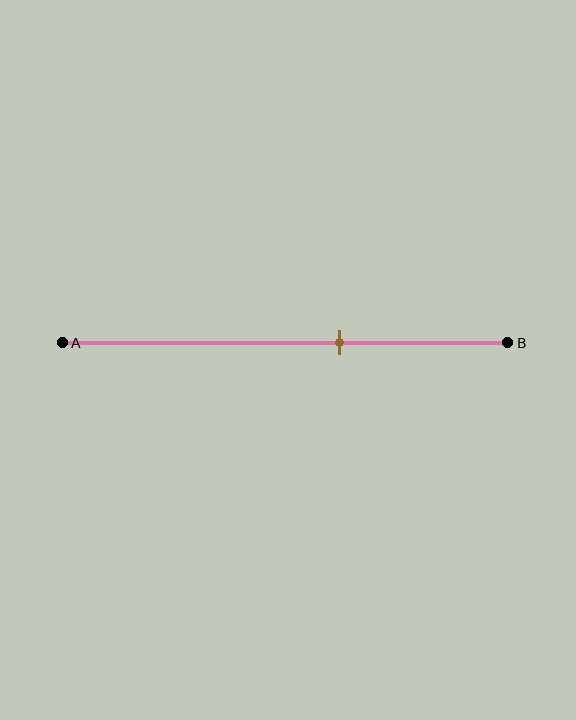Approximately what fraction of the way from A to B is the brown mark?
The brown mark is approximately 60% of the way from A to B.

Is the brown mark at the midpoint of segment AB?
No, the mark is at about 60% from A, not at the 50% midpoint.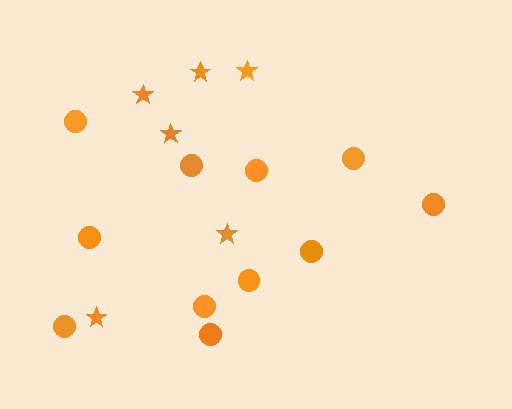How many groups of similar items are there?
There are 2 groups: one group of circles (11) and one group of stars (6).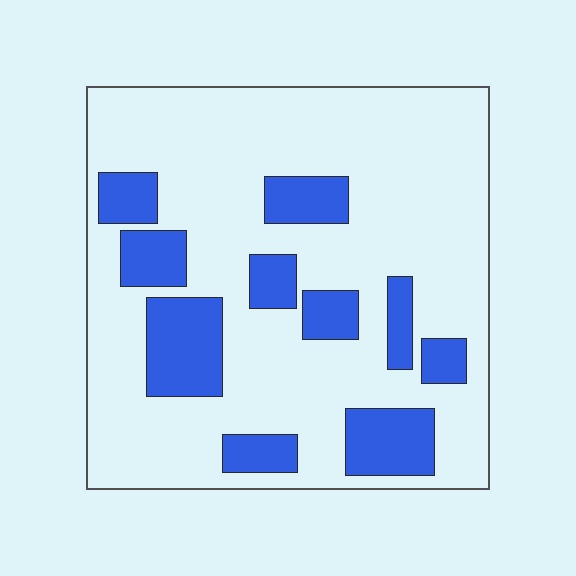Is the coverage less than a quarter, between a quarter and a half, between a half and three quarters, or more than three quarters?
Less than a quarter.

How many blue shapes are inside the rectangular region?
10.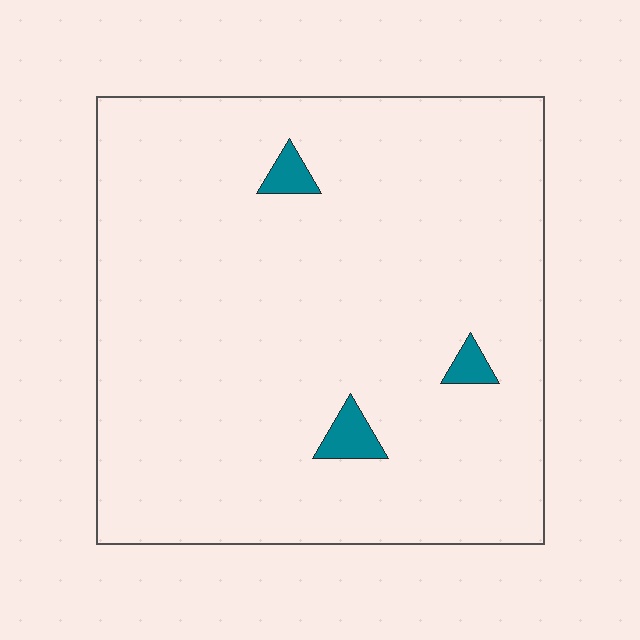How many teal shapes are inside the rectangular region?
3.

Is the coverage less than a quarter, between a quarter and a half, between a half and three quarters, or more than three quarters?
Less than a quarter.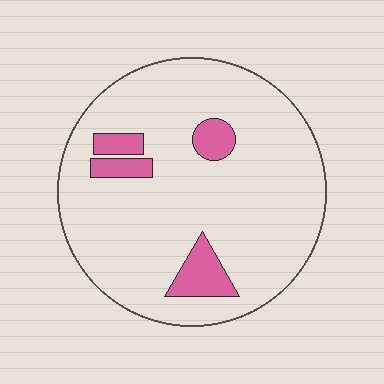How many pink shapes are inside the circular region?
4.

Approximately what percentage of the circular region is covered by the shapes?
Approximately 10%.